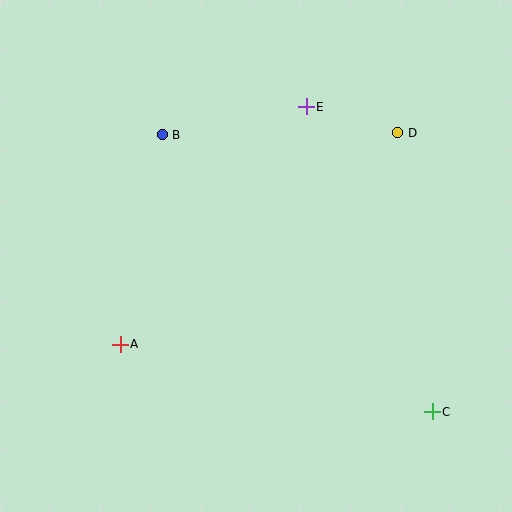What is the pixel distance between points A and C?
The distance between A and C is 319 pixels.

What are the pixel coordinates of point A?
Point A is at (120, 344).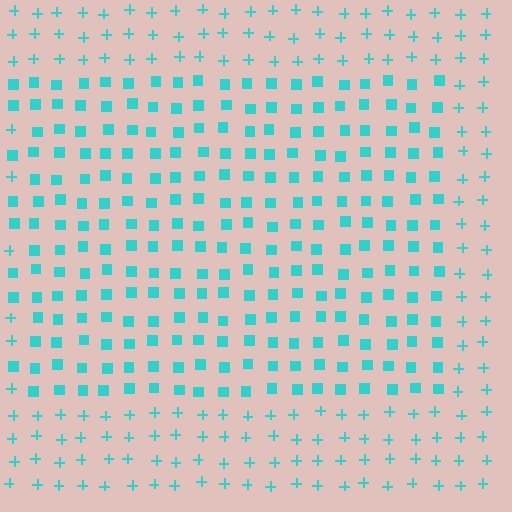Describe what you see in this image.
The image is filled with small cyan elements arranged in a uniform grid. A rectangle-shaped region contains squares, while the surrounding area contains plus signs. The boundary is defined purely by the change in element shape.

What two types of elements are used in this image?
The image uses squares inside the rectangle region and plus signs outside it.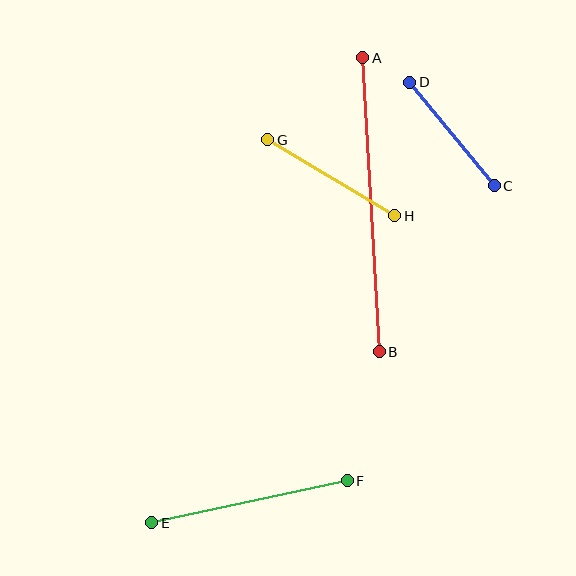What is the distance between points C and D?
The distance is approximately 133 pixels.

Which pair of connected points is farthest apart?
Points A and B are farthest apart.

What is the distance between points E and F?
The distance is approximately 200 pixels.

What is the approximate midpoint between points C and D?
The midpoint is at approximately (452, 134) pixels.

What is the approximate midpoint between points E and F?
The midpoint is at approximately (249, 502) pixels.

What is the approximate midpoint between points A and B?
The midpoint is at approximately (371, 205) pixels.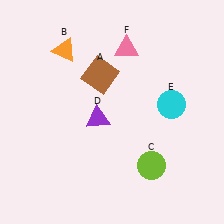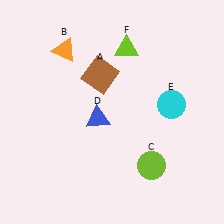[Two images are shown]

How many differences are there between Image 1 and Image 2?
There are 2 differences between the two images.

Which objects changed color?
D changed from purple to blue. F changed from pink to lime.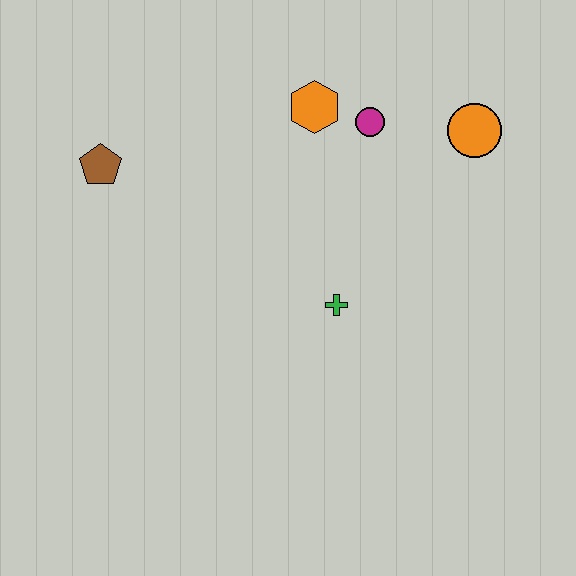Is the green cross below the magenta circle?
Yes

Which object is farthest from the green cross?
The brown pentagon is farthest from the green cross.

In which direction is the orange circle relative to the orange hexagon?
The orange circle is to the right of the orange hexagon.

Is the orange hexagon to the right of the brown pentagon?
Yes